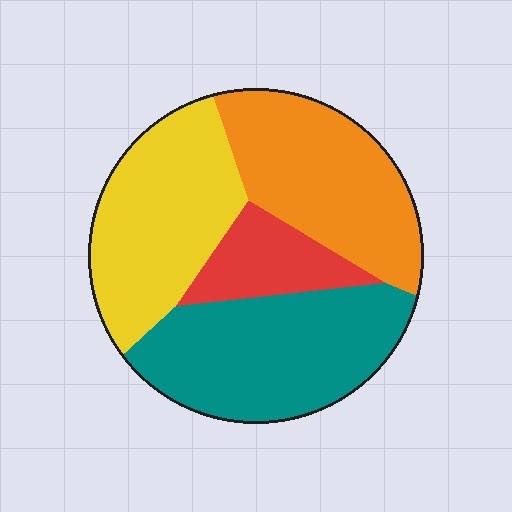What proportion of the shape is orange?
Orange takes up between a quarter and a half of the shape.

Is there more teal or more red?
Teal.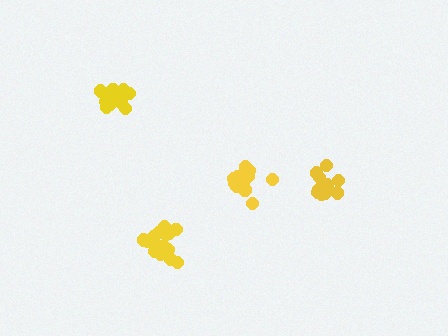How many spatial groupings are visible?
There are 4 spatial groupings.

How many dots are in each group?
Group 1: 18 dots, Group 2: 17 dots, Group 3: 13 dots, Group 4: 13 dots (61 total).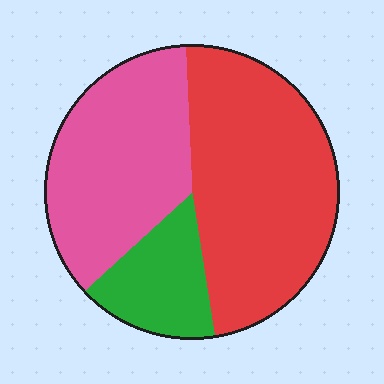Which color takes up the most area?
Red, at roughly 50%.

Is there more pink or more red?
Red.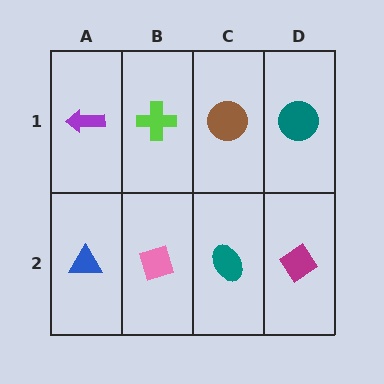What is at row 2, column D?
A magenta diamond.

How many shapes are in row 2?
4 shapes.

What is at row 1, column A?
A purple arrow.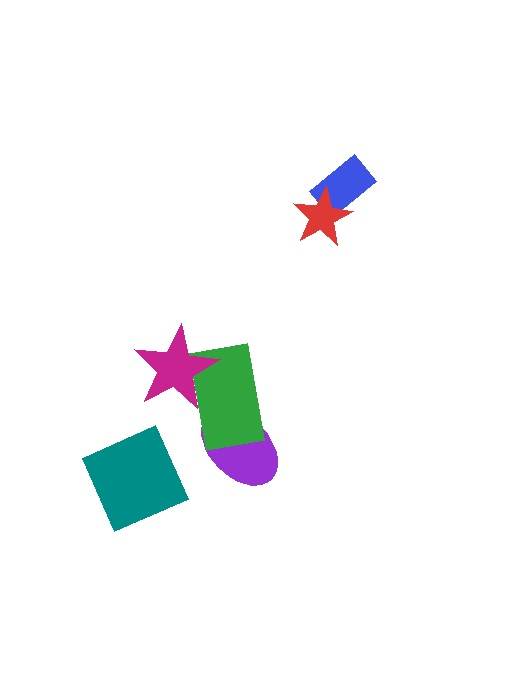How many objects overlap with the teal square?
0 objects overlap with the teal square.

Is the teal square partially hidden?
No, no other shape covers it.